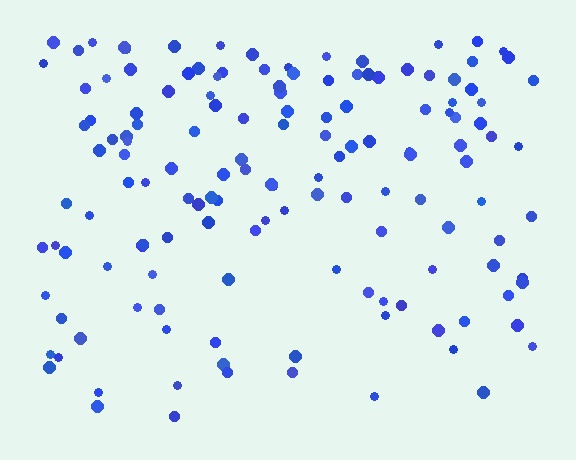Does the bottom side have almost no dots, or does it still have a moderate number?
Still a moderate number, just noticeably fewer than the top.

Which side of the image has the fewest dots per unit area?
The bottom.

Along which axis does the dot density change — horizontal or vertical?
Vertical.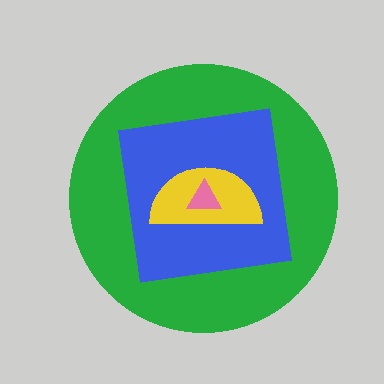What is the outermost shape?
The green circle.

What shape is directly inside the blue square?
The yellow semicircle.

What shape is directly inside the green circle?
The blue square.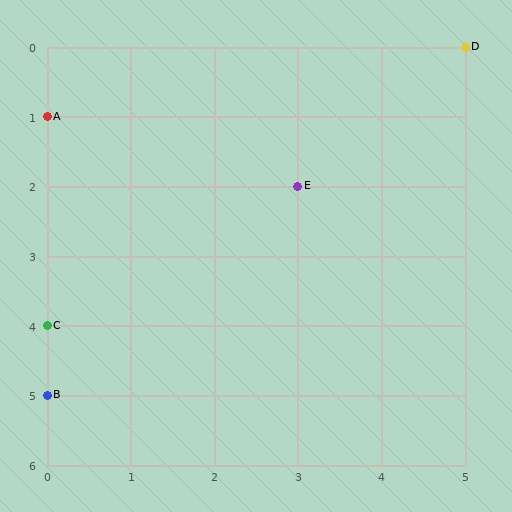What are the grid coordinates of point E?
Point E is at grid coordinates (3, 2).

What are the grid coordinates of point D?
Point D is at grid coordinates (5, 0).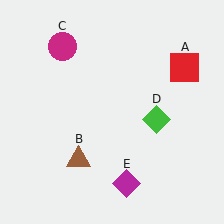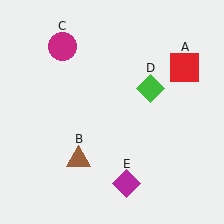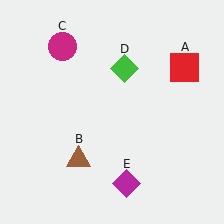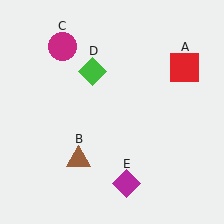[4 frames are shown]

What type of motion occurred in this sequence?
The green diamond (object D) rotated counterclockwise around the center of the scene.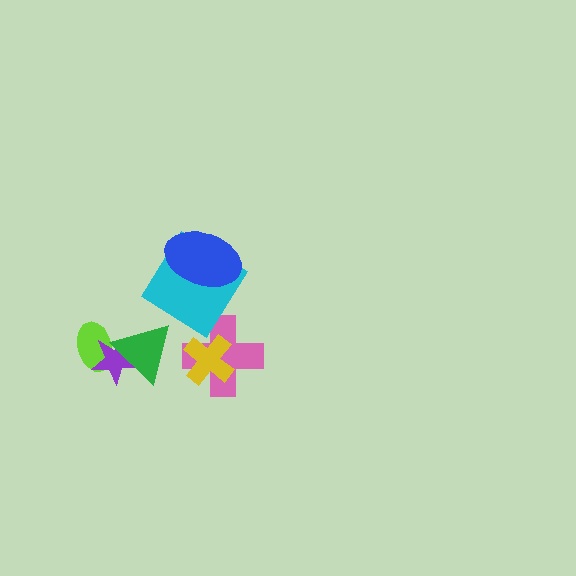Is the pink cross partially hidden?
Yes, it is partially covered by another shape.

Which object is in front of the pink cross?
The yellow cross is in front of the pink cross.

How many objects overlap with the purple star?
2 objects overlap with the purple star.